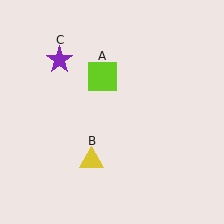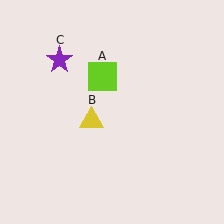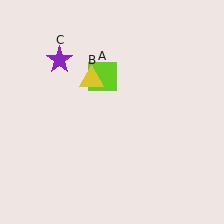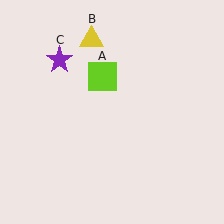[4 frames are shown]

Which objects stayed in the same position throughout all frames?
Lime square (object A) and purple star (object C) remained stationary.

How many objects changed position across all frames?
1 object changed position: yellow triangle (object B).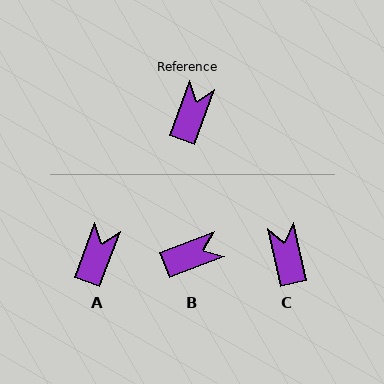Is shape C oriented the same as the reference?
No, it is off by about 32 degrees.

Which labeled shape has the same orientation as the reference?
A.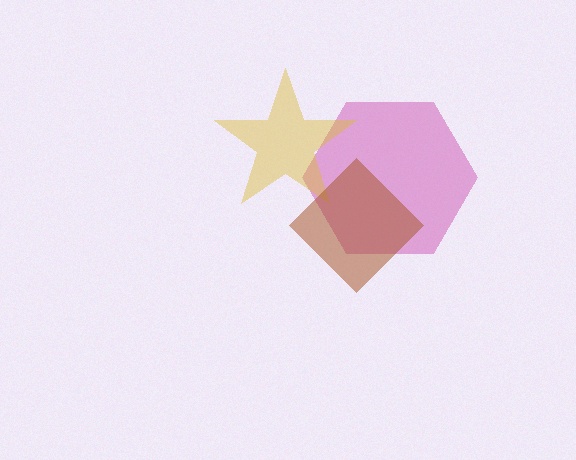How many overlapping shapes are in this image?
There are 3 overlapping shapes in the image.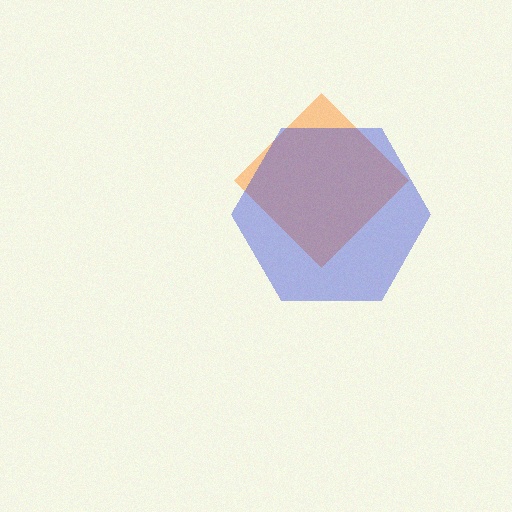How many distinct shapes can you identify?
There are 2 distinct shapes: an orange diamond, a blue hexagon.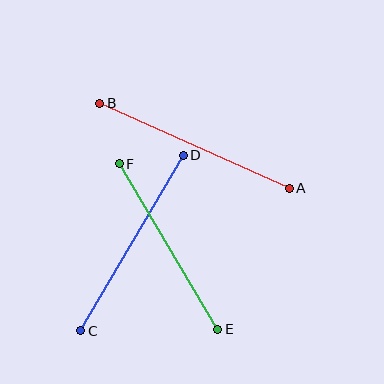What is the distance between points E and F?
The distance is approximately 193 pixels.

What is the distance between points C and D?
The distance is approximately 203 pixels.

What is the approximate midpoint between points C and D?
The midpoint is at approximately (132, 243) pixels.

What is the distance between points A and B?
The distance is approximately 207 pixels.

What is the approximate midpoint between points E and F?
The midpoint is at approximately (168, 247) pixels.